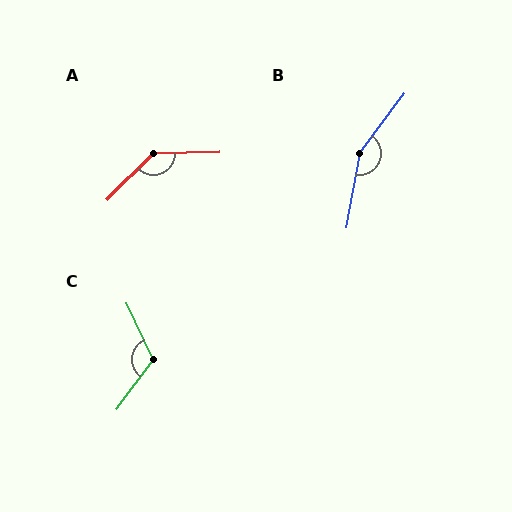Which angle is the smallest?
C, at approximately 118 degrees.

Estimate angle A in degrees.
Approximately 136 degrees.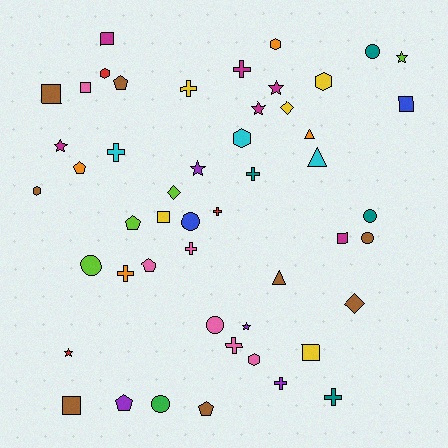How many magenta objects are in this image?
There are 6 magenta objects.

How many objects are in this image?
There are 50 objects.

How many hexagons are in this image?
There are 6 hexagons.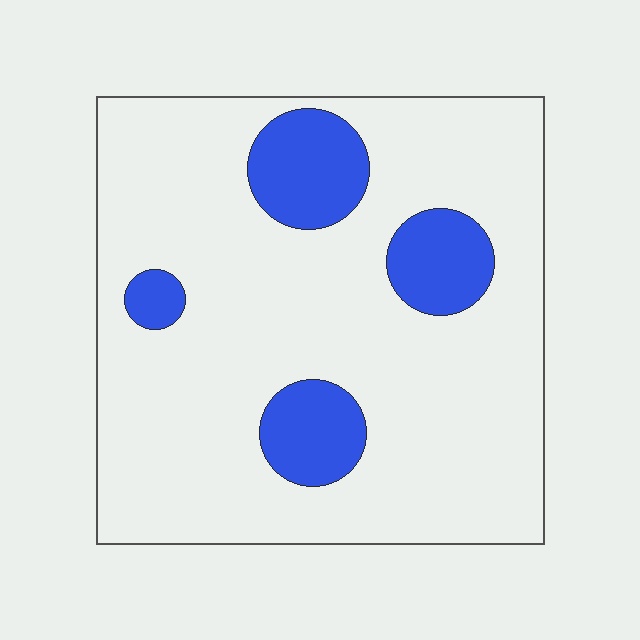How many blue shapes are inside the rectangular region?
4.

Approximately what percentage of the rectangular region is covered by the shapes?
Approximately 15%.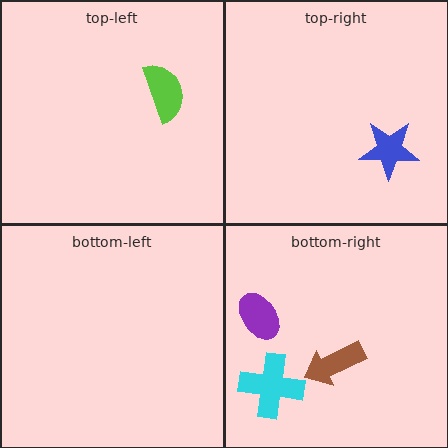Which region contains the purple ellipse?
The bottom-right region.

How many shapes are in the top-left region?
1.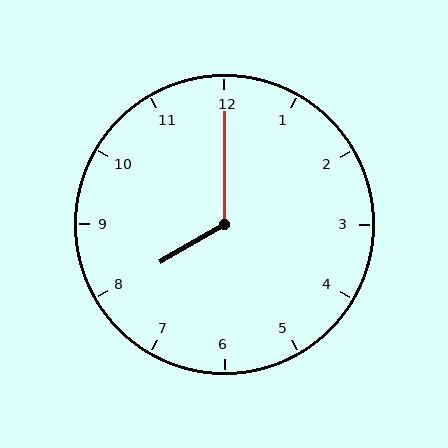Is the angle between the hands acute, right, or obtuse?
It is obtuse.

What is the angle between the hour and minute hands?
Approximately 120 degrees.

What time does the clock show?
8:00.